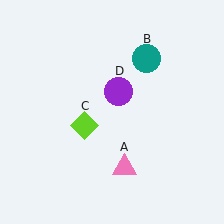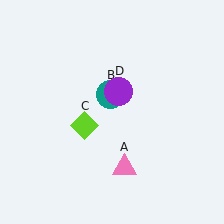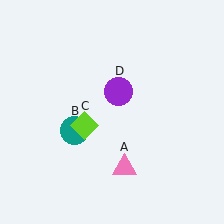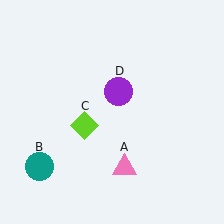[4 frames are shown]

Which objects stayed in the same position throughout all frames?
Pink triangle (object A) and lime diamond (object C) and purple circle (object D) remained stationary.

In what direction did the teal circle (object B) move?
The teal circle (object B) moved down and to the left.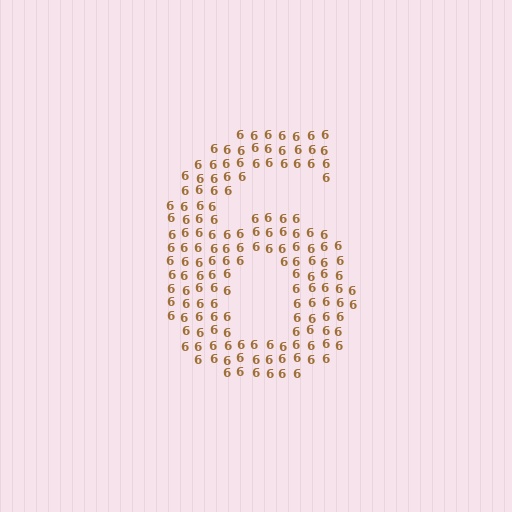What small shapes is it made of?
It is made of small digit 6's.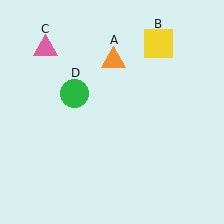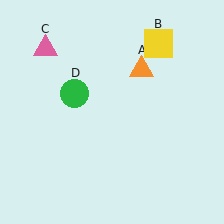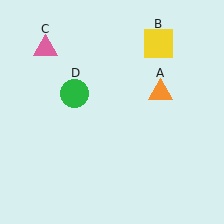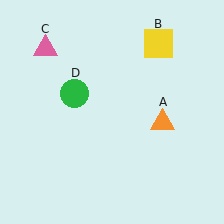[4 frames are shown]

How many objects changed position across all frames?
1 object changed position: orange triangle (object A).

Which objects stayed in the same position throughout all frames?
Yellow square (object B) and pink triangle (object C) and green circle (object D) remained stationary.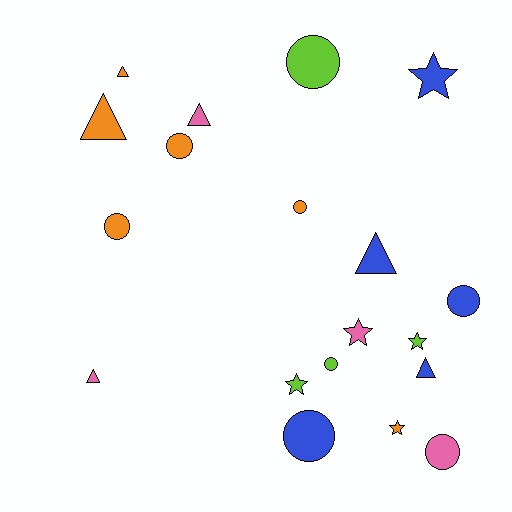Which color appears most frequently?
Orange, with 6 objects.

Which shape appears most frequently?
Circle, with 8 objects.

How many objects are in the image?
There are 19 objects.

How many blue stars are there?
There is 1 blue star.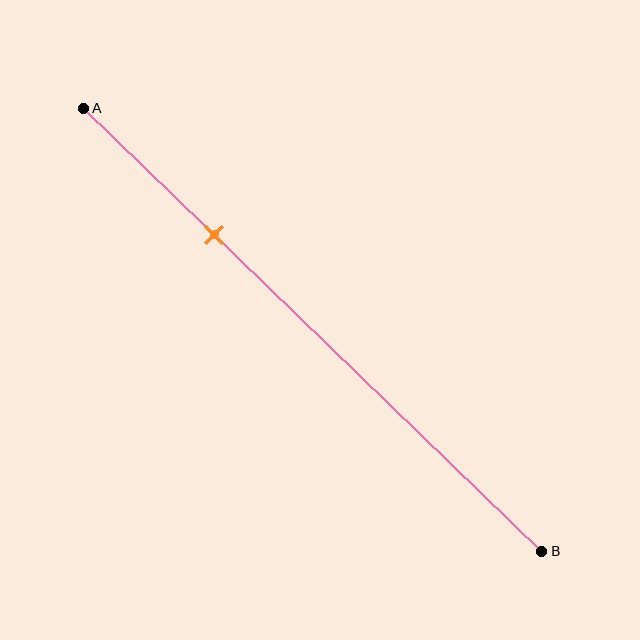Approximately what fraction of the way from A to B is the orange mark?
The orange mark is approximately 30% of the way from A to B.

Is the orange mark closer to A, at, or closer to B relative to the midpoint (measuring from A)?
The orange mark is closer to point A than the midpoint of segment AB.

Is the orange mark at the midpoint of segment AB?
No, the mark is at about 30% from A, not at the 50% midpoint.